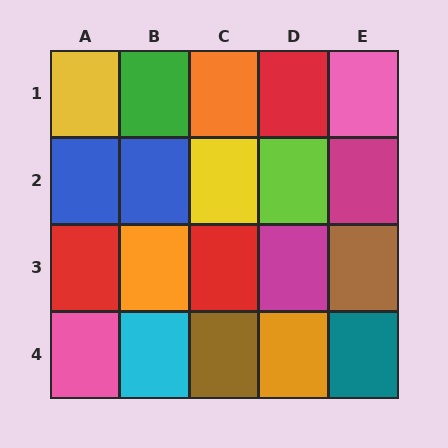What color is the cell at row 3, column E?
Brown.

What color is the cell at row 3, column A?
Red.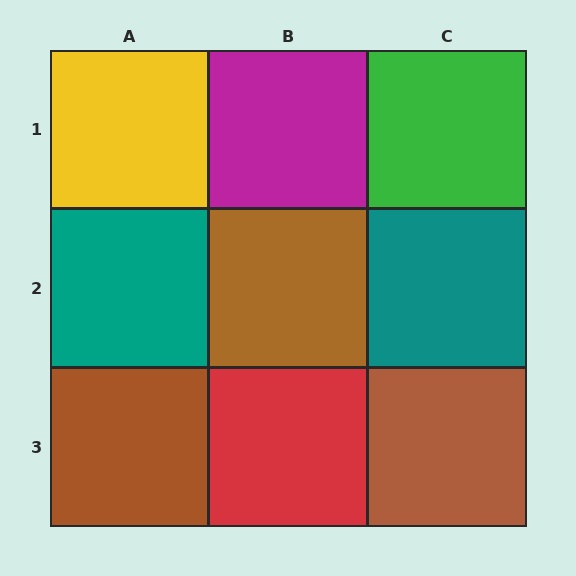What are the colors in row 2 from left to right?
Teal, brown, teal.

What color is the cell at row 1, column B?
Magenta.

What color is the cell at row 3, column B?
Red.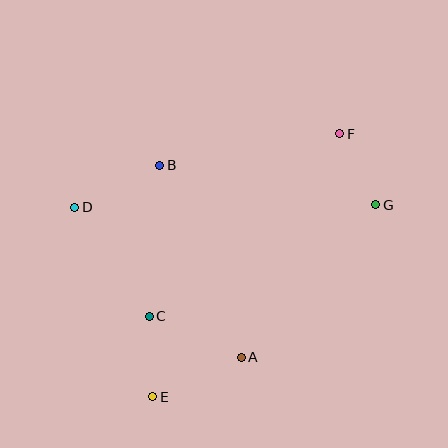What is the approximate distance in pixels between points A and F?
The distance between A and F is approximately 245 pixels.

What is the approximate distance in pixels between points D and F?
The distance between D and F is approximately 275 pixels.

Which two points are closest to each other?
Points F and G are closest to each other.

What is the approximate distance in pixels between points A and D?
The distance between A and D is approximately 224 pixels.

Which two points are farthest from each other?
Points E and F are farthest from each other.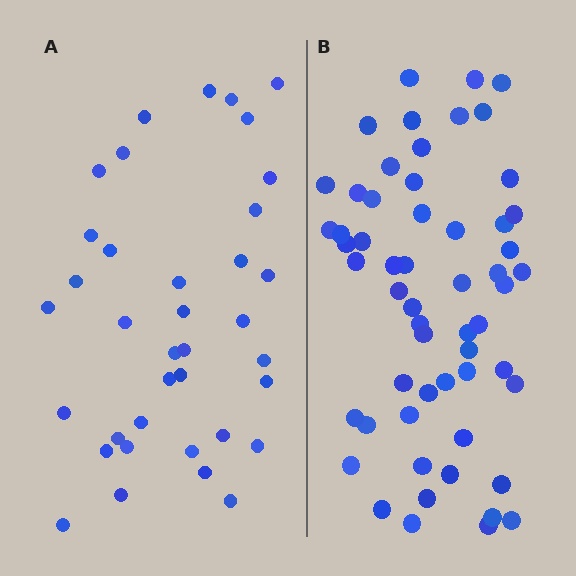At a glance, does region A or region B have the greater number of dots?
Region B (the right region) has more dots.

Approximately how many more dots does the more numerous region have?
Region B has approximately 20 more dots than region A.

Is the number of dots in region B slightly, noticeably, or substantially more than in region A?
Region B has substantially more. The ratio is roughly 1.5 to 1.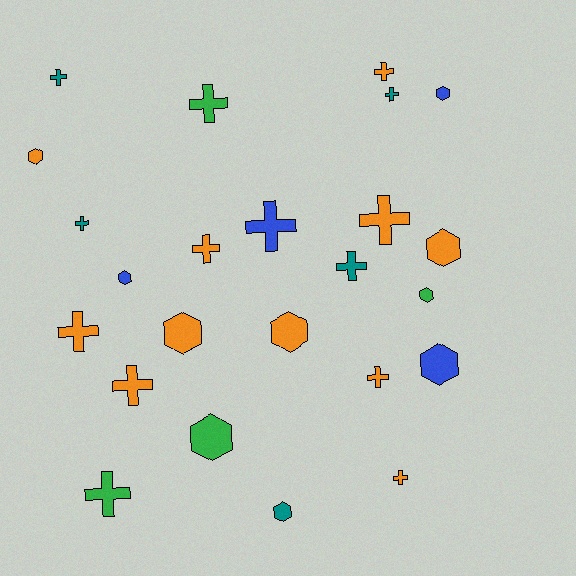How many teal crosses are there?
There are 4 teal crosses.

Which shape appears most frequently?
Cross, with 14 objects.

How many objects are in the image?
There are 24 objects.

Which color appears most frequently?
Orange, with 11 objects.